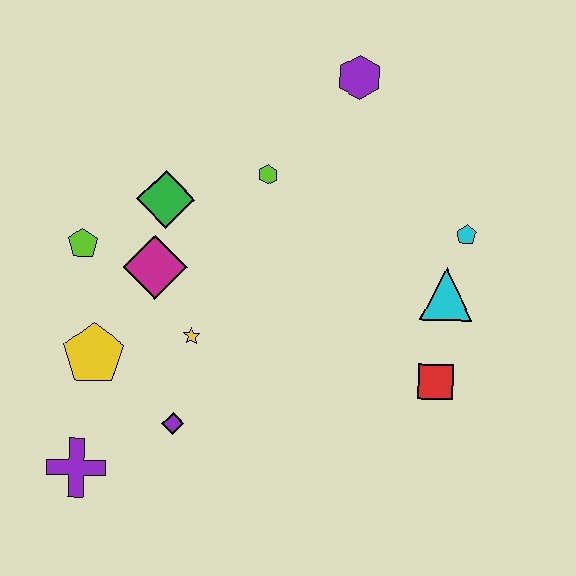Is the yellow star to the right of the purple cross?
Yes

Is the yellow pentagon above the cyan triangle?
No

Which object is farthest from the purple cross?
The purple hexagon is farthest from the purple cross.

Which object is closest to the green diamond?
The magenta diamond is closest to the green diamond.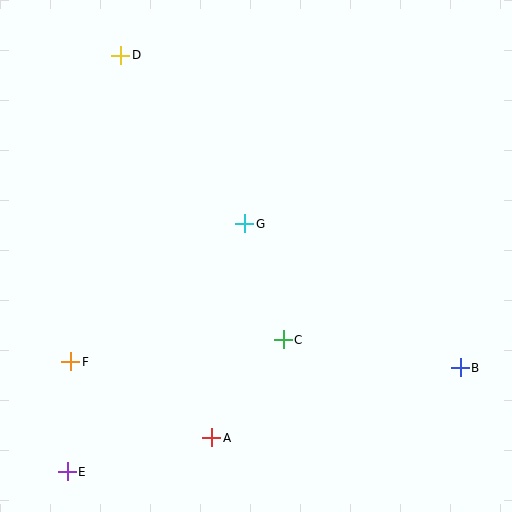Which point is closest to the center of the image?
Point G at (245, 224) is closest to the center.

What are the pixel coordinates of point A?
Point A is at (212, 438).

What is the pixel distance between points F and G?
The distance between F and G is 222 pixels.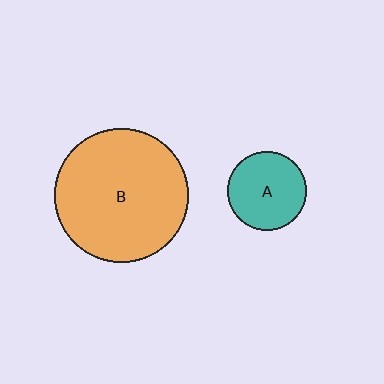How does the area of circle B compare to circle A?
Approximately 2.9 times.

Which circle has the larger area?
Circle B (orange).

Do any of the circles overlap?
No, none of the circles overlap.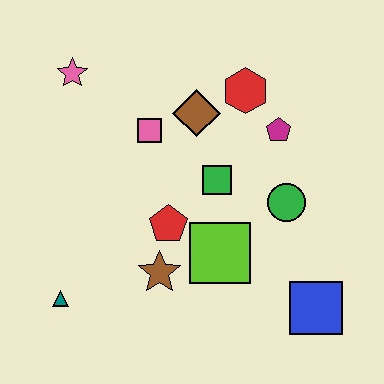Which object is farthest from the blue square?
The pink star is farthest from the blue square.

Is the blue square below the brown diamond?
Yes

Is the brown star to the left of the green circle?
Yes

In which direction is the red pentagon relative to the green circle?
The red pentagon is to the left of the green circle.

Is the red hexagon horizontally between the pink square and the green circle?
Yes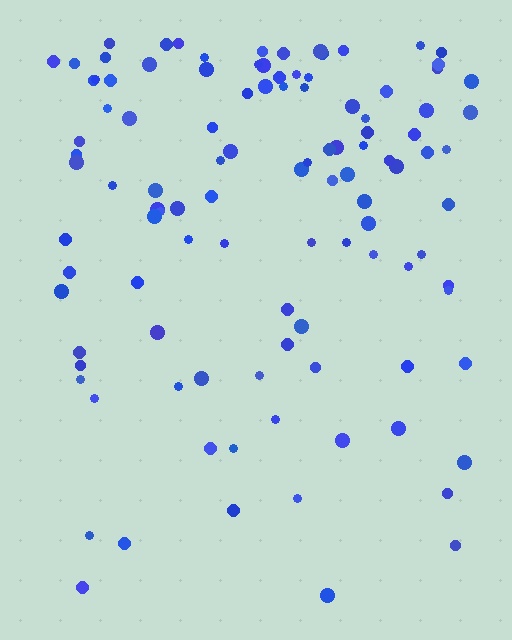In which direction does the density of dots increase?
From bottom to top, with the top side densest.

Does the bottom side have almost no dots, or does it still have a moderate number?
Still a moderate number, just noticeably fewer than the top.